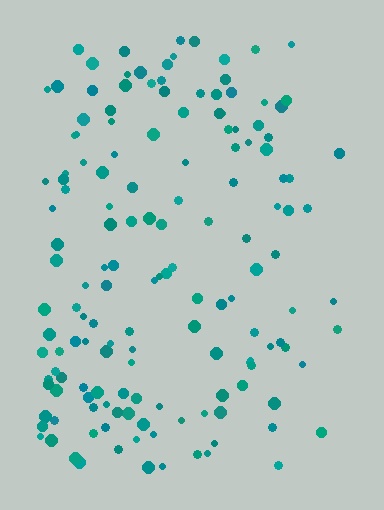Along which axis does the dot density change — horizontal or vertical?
Horizontal.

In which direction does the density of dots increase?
From right to left, with the left side densest.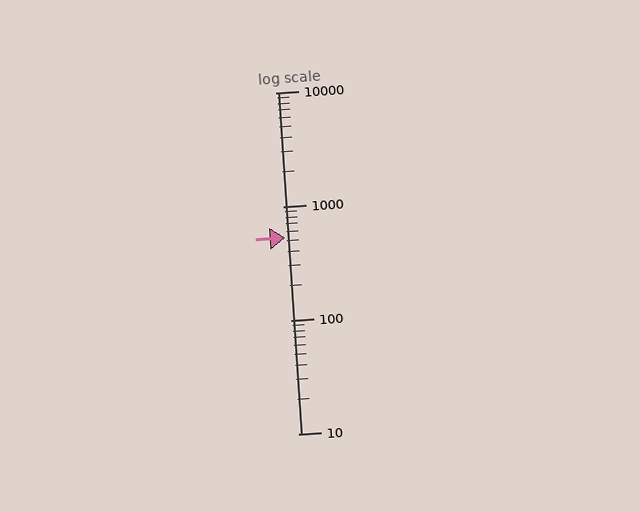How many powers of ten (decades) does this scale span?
The scale spans 3 decades, from 10 to 10000.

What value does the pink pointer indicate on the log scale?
The pointer indicates approximately 530.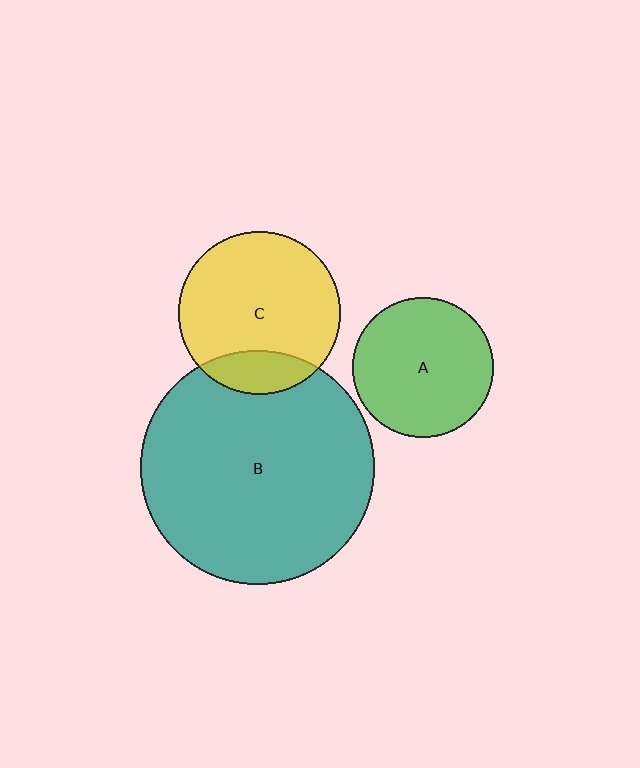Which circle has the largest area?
Circle B (teal).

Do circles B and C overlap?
Yes.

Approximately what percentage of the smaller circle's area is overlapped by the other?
Approximately 15%.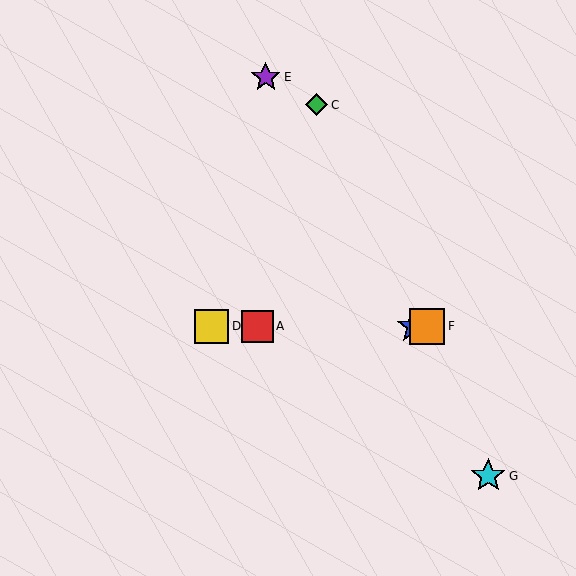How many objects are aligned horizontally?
4 objects (A, B, D, F) are aligned horizontally.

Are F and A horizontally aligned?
Yes, both are at y≈326.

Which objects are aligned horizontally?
Objects A, B, D, F are aligned horizontally.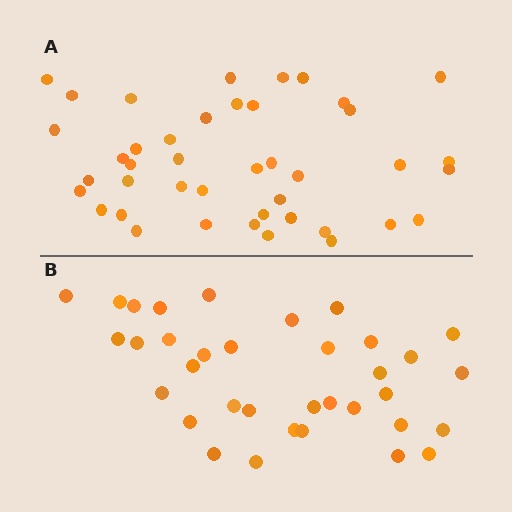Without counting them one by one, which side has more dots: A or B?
Region A (the top region) has more dots.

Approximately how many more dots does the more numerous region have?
Region A has roughly 8 or so more dots than region B.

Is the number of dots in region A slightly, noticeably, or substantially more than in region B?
Region A has only slightly more — the two regions are fairly close. The ratio is roughly 1.2 to 1.